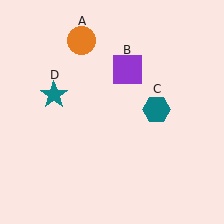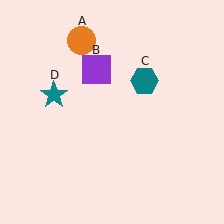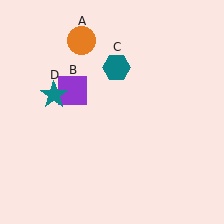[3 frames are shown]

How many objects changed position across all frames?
2 objects changed position: purple square (object B), teal hexagon (object C).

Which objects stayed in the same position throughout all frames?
Orange circle (object A) and teal star (object D) remained stationary.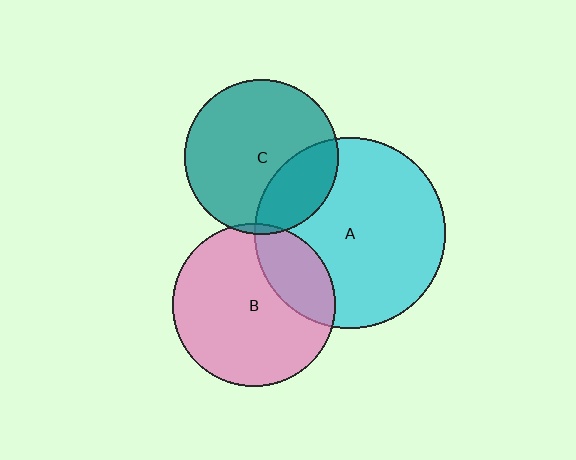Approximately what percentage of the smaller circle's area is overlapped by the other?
Approximately 5%.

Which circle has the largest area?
Circle A (cyan).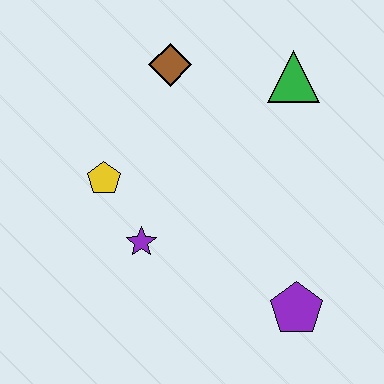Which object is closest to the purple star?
The yellow pentagon is closest to the purple star.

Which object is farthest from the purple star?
The green triangle is farthest from the purple star.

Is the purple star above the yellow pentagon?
No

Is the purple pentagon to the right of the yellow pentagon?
Yes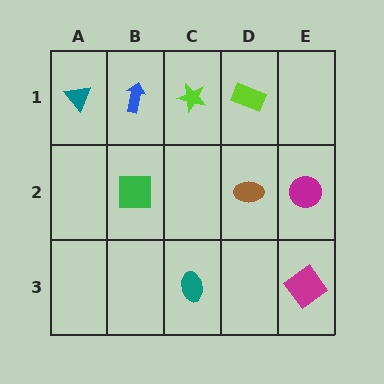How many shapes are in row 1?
4 shapes.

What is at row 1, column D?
A lime rectangle.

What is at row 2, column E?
A magenta circle.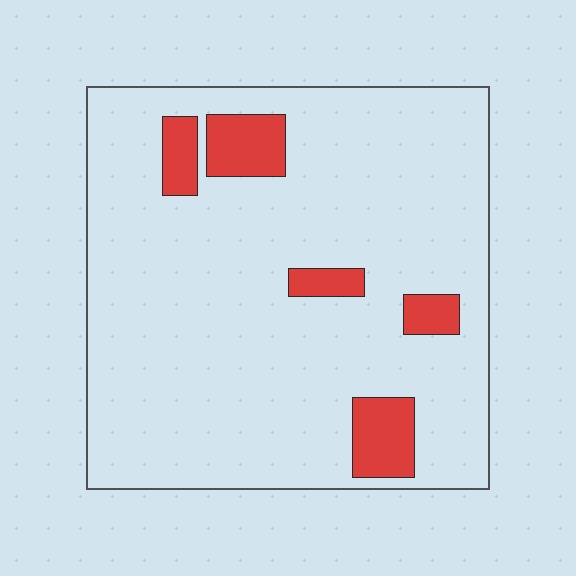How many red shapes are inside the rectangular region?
5.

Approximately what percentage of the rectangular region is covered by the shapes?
Approximately 10%.